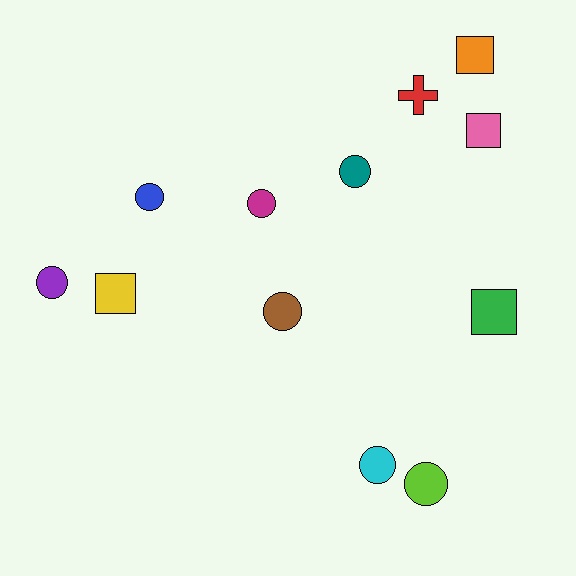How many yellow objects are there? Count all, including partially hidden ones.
There is 1 yellow object.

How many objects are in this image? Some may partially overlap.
There are 12 objects.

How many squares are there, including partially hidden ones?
There are 4 squares.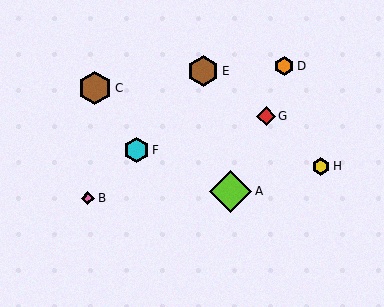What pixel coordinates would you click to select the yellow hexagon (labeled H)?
Click at (321, 166) to select the yellow hexagon H.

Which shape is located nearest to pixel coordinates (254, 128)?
The red diamond (labeled G) at (266, 116) is nearest to that location.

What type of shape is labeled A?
Shape A is a lime diamond.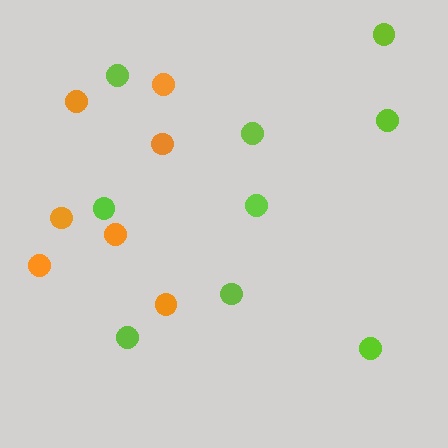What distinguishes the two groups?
There are 2 groups: one group of orange circles (7) and one group of lime circles (9).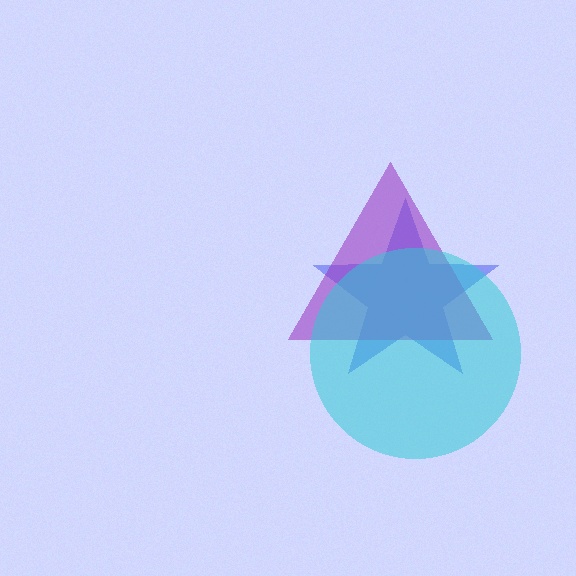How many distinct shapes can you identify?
There are 3 distinct shapes: a blue star, a purple triangle, a cyan circle.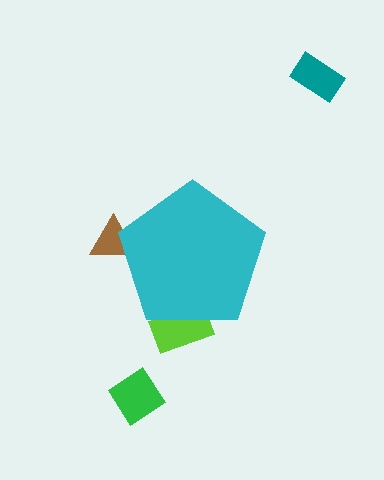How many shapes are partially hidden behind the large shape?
2 shapes are partially hidden.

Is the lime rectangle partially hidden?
Yes, the lime rectangle is partially hidden behind the cyan pentagon.